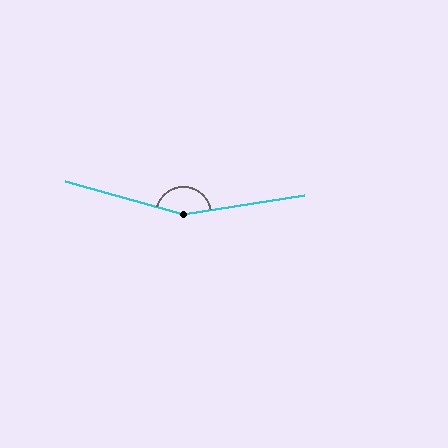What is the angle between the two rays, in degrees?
Approximately 155 degrees.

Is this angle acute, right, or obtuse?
It is obtuse.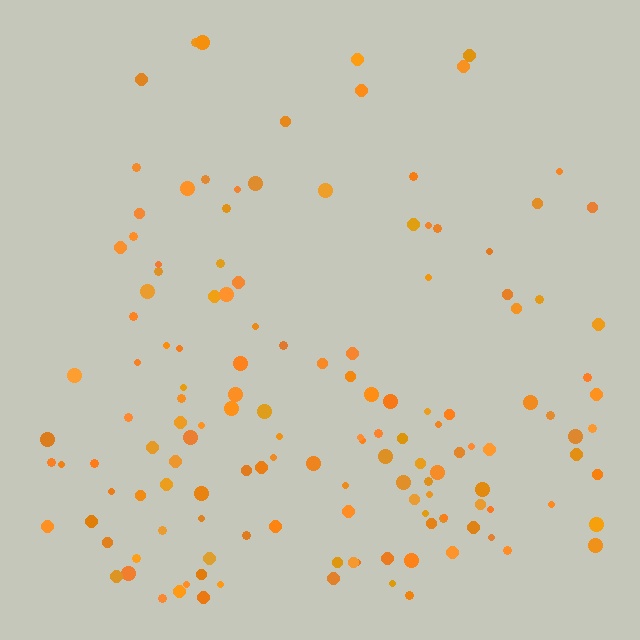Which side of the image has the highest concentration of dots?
The bottom.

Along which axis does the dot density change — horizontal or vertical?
Vertical.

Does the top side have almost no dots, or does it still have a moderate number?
Still a moderate number, just noticeably fewer than the bottom.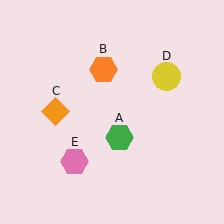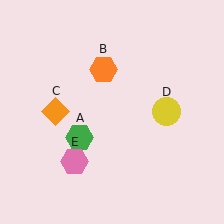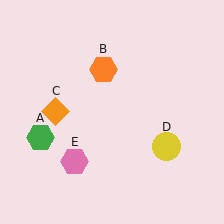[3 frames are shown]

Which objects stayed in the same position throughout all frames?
Orange hexagon (object B) and orange diamond (object C) and pink hexagon (object E) remained stationary.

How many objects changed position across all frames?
2 objects changed position: green hexagon (object A), yellow circle (object D).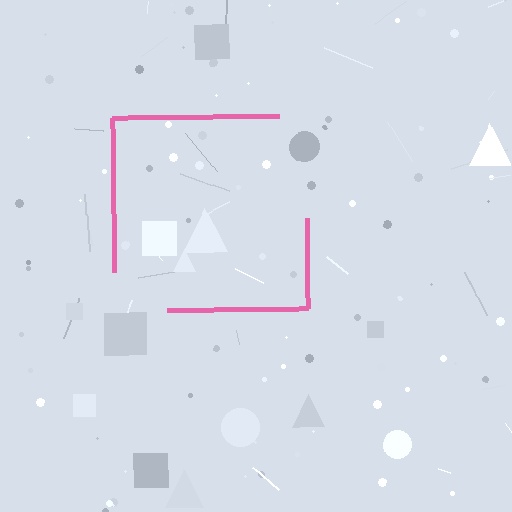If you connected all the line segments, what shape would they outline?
They would outline a square.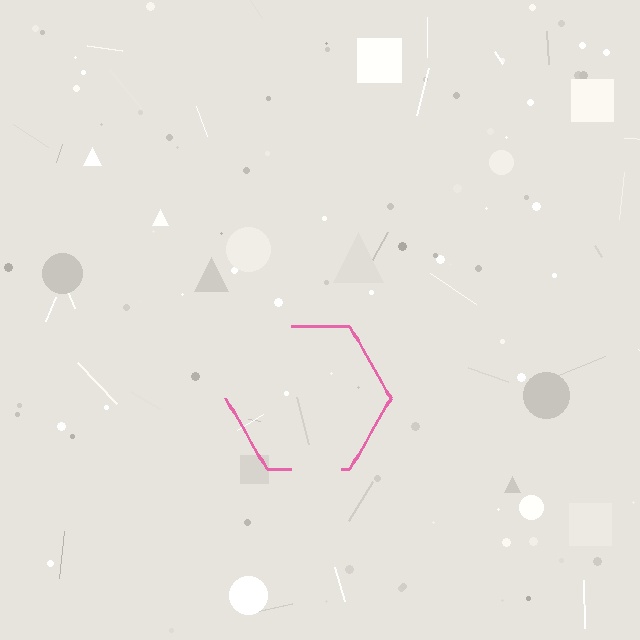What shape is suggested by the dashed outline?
The dashed outline suggests a hexagon.